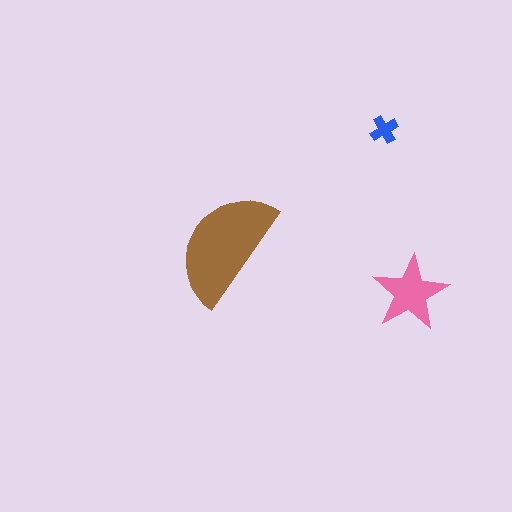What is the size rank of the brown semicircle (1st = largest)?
1st.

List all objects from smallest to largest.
The blue cross, the pink star, the brown semicircle.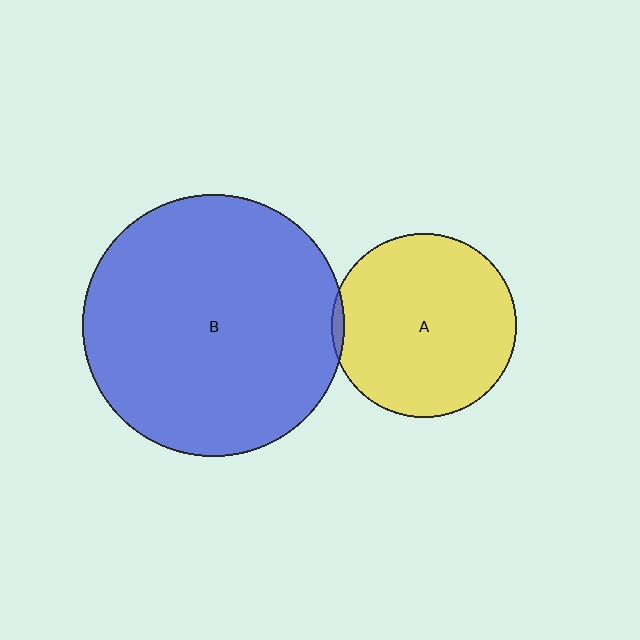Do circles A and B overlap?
Yes.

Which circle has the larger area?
Circle B (blue).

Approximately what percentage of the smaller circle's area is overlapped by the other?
Approximately 5%.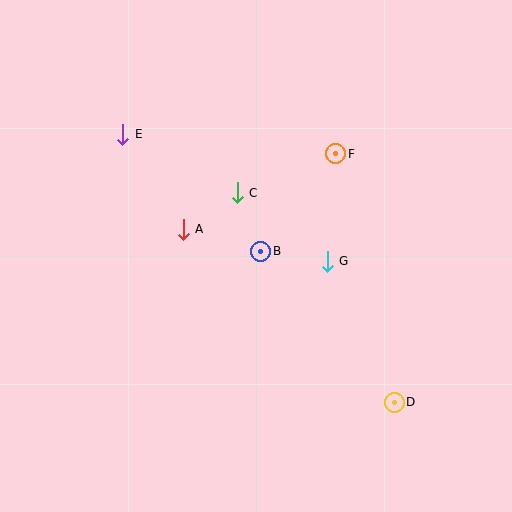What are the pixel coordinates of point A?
Point A is at (183, 229).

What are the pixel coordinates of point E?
Point E is at (123, 134).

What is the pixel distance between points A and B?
The distance between A and B is 81 pixels.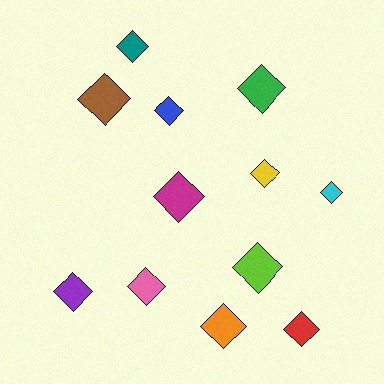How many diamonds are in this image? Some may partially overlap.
There are 12 diamonds.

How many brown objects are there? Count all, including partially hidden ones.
There is 1 brown object.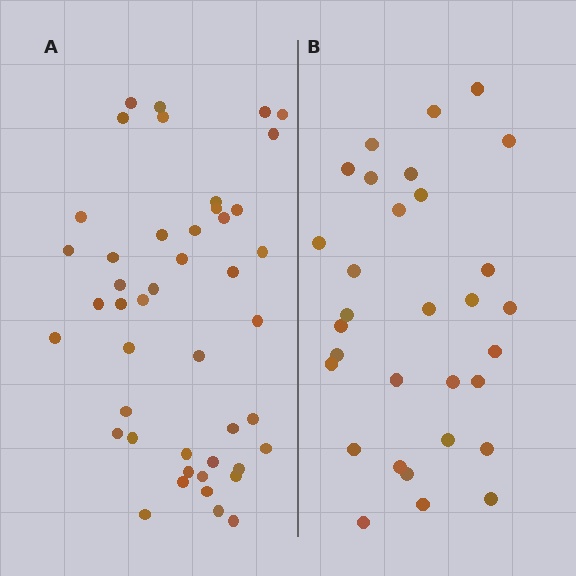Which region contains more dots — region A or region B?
Region A (the left region) has more dots.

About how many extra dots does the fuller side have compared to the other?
Region A has approximately 15 more dots than region B.